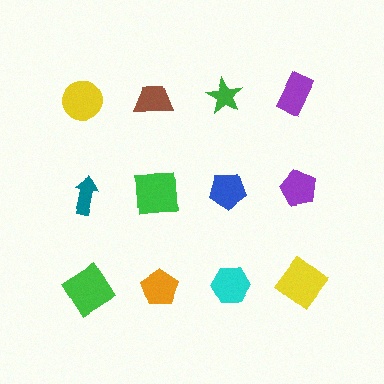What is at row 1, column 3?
A green star.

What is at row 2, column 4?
A purple pentagon.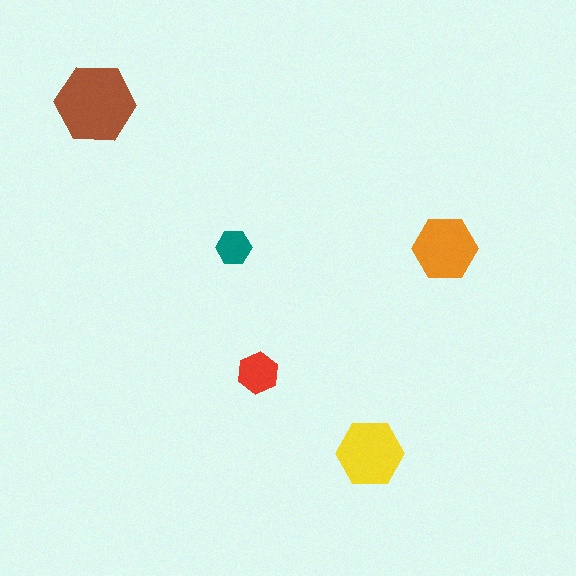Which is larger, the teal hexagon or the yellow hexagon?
The yellow one.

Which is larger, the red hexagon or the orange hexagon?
The orange one.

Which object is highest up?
The brown hexagon is topmost.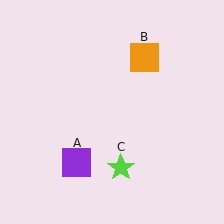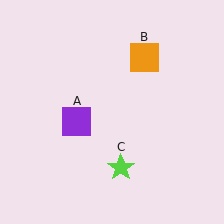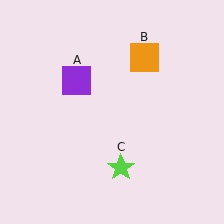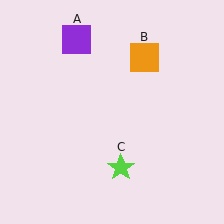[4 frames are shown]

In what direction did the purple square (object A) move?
The purple square (object A) moved up.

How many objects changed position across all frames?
1 object changed position: purple square (object A).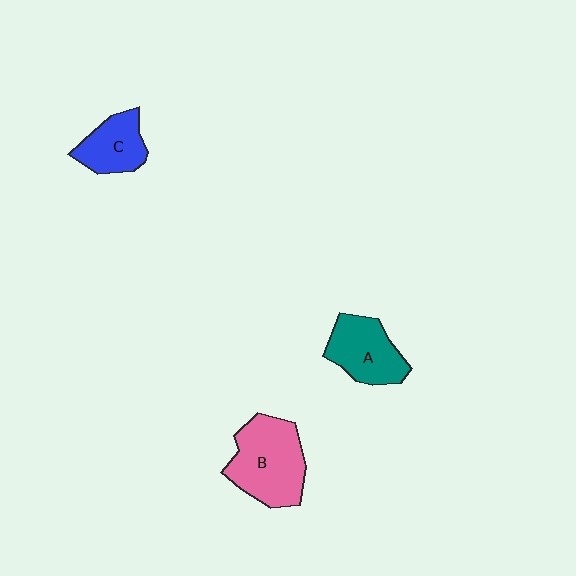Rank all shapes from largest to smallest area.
From largest to smallest: B (pink), A (teal), C (blue).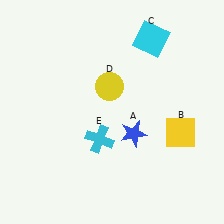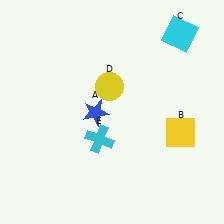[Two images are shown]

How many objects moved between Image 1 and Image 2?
2 objects moved between the two images.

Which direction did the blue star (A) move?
The blue star (A) moved left.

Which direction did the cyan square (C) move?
The cyan square (C) moved right.